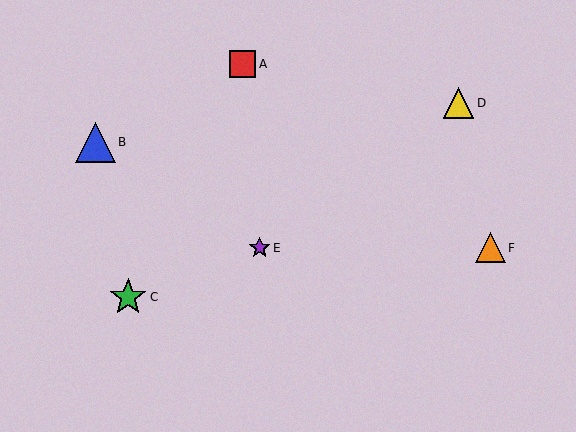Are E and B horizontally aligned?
No, E is at y≈248 and B is at y≈142.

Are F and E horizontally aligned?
Yes, both are at y≈248.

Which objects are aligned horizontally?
Objects E, F are aligned horizontally.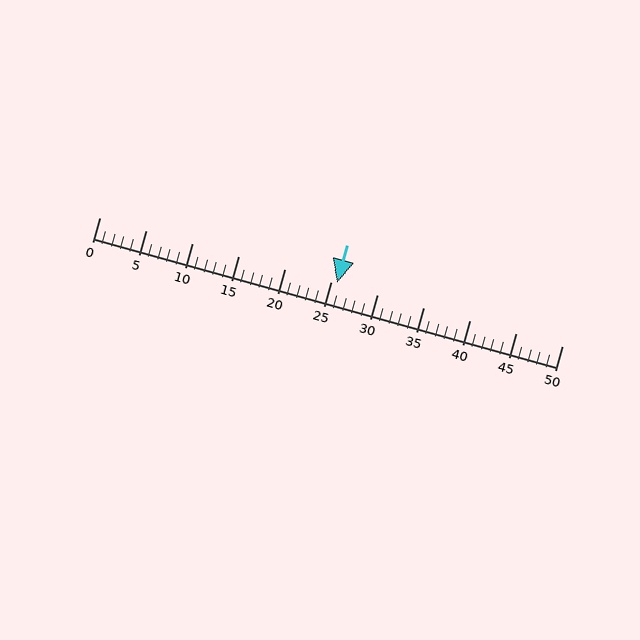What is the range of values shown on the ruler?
The ruler shows values from 0 to 50.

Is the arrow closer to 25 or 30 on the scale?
The arrow is closer to 25.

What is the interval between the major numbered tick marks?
The major tick marks are spaced 5 units apart.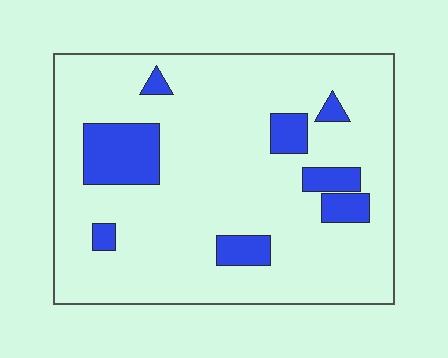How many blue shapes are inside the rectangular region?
8.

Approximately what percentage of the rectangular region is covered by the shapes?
Approximately 15%.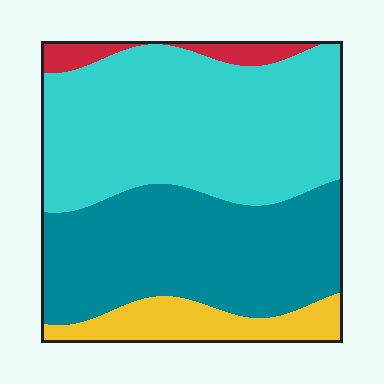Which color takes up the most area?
Cyan, at roughly 45%.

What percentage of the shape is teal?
Teal takes up about three eighths (3/8) of the shape.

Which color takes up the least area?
Red, at roughly 5%.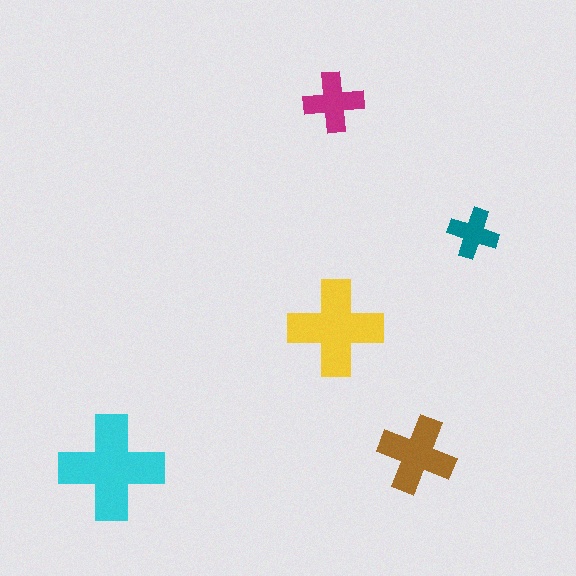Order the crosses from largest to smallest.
the cyan one, the yellow one, the brown one, the magenta one, the teal one.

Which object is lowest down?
The cyan cross is bottommost.